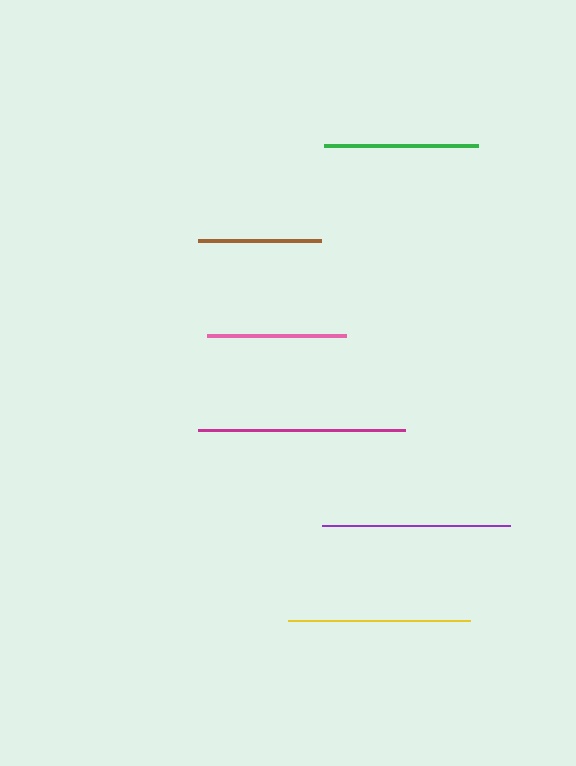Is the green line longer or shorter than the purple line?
The purple line is longer than the green line.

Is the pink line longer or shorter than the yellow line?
The yellow line is longer than the pink line.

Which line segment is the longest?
The magenta line is the longest at approximately 207 pixels.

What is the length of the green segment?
The green segment is approximately 155 pixels long.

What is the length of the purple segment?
The purple segment is approximately 188 pixels long.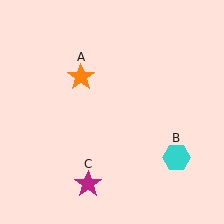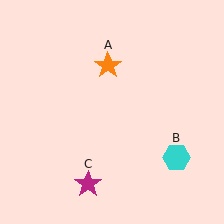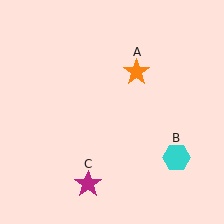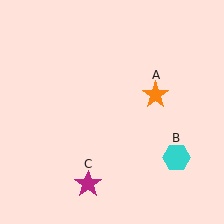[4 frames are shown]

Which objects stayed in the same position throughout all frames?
Cyan hexagon (object B) and magenta star (object C) remained stationary.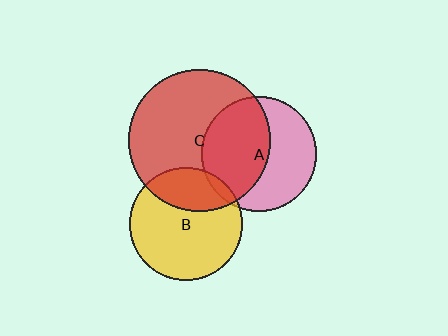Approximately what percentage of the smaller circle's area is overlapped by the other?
Approximately 30%.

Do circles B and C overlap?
Yes.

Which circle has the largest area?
Circle C (red).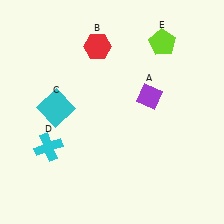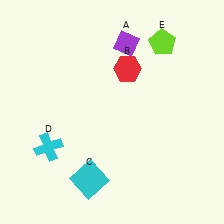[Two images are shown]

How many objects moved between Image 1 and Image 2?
3 objects moved between the two images.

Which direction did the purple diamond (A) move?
The purple diamond (A) moved up.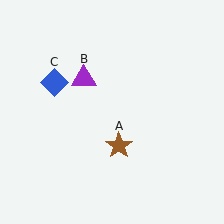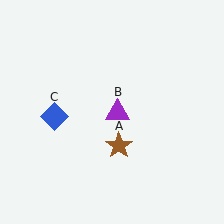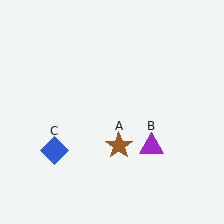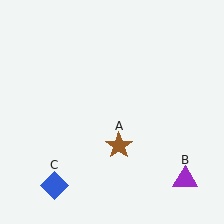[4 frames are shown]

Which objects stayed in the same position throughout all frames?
Brown star (object A) remained stationary.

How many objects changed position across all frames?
2 objects changed position: purple triangle (object B), blue diamond (object C).